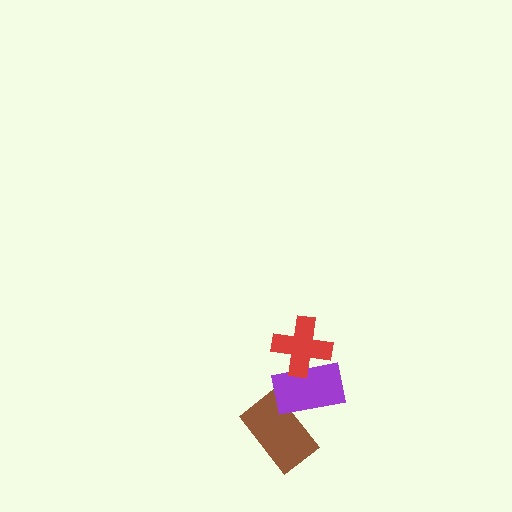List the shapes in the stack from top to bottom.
From top to bottom: the red cross, the purple rectangle, the brown rectangle.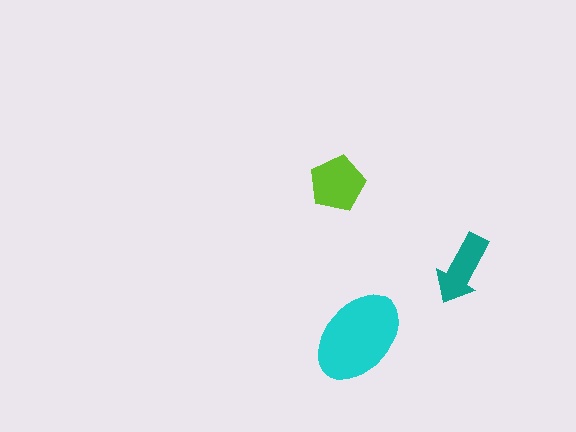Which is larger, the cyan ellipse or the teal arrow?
The cyan ellipse.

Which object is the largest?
The cyan ellipse.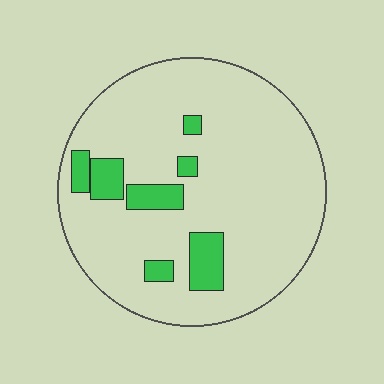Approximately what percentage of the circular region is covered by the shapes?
Approximately 15%.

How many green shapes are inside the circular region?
7.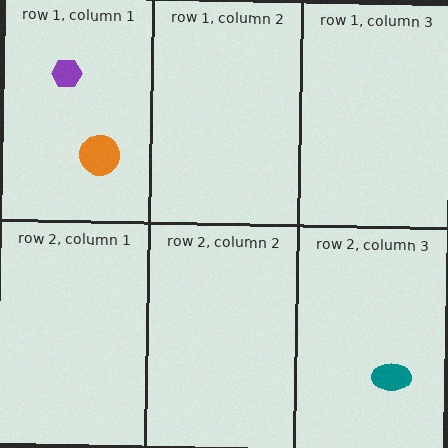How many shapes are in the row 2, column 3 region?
1.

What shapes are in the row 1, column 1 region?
The orange circle, the purple hexagon.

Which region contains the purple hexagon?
The row 1, column 1 region.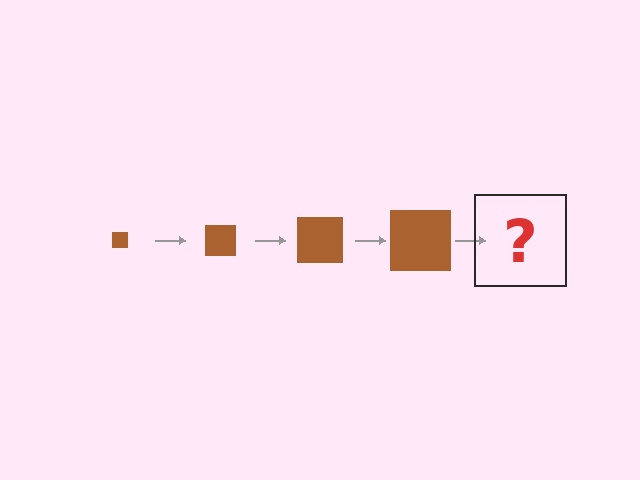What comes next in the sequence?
The next element should be a brown square, larger than the previous one.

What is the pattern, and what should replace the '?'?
The pattern is that the square gets progressively larger each step. The '?' should be a brown square, larger than the previous one.